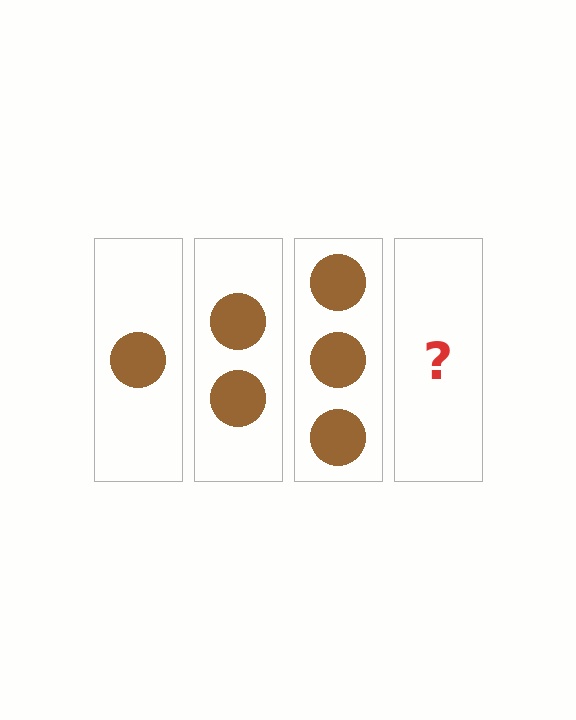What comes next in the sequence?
The next element should be 4 circles.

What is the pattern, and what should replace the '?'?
The pattern is that each step adds one more circle. The '?' should be 4 circles.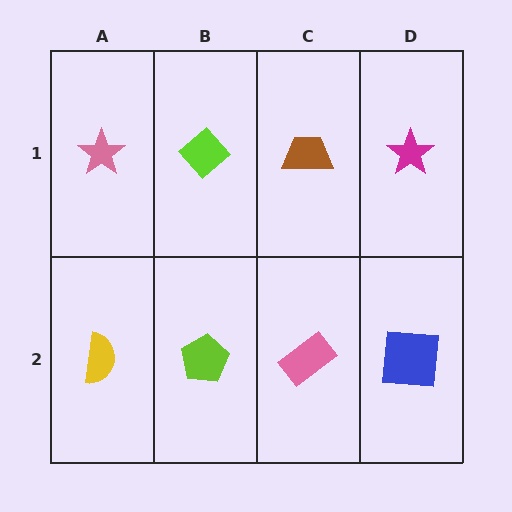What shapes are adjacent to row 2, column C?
A brown trapezoid (row 1, column C), a lime pentagon (row 2, column B), a blue square (row 2, column D).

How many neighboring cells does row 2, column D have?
2.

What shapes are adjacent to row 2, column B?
A lime diamond (row 1, column B), a yellow semicircle (row 2, column A), a pink rectangle (row 2, column C).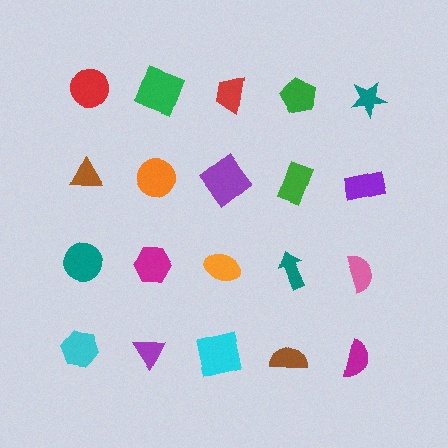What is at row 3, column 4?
A teal arrow.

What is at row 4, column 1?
A cyan hexagon.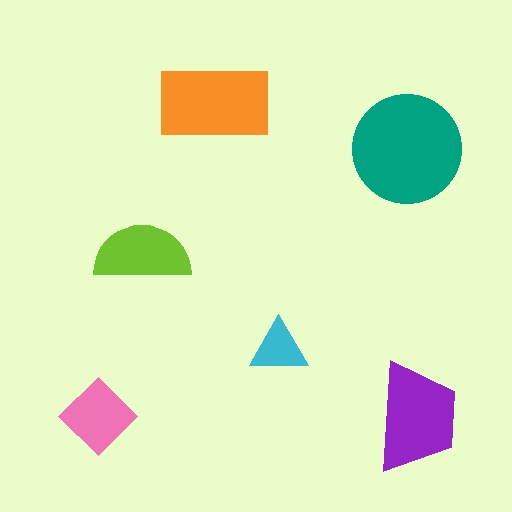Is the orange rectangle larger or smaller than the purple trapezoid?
Larger.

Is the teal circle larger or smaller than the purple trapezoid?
Larger.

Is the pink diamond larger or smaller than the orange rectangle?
Smaller.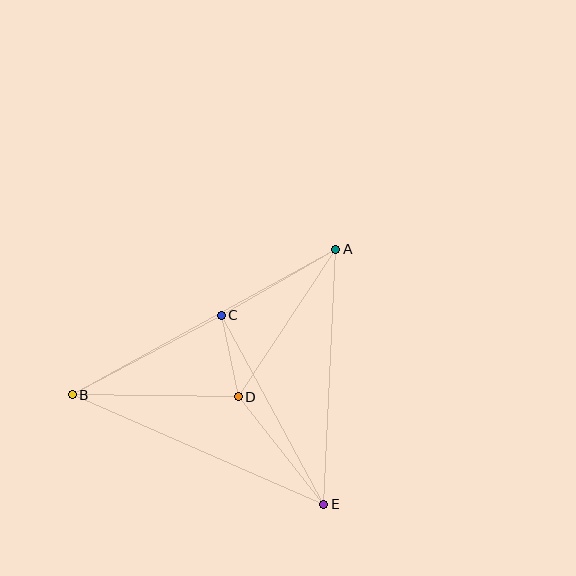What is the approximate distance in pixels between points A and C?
The distance between A and C is approximately 132 pixels.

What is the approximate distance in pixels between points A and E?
The distance between A and E is approximately 256 pixels.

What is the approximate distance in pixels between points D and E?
The distance between D and E is approximately 137 pixels.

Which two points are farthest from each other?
Points A and B are farthest from each other.